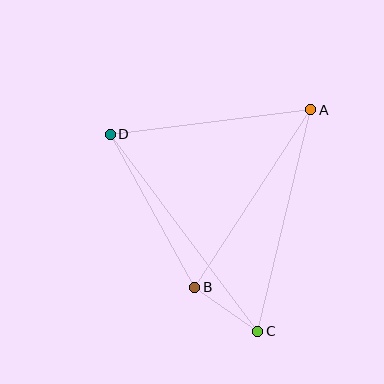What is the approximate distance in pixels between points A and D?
The distance between A and D is approximately 202 pixels.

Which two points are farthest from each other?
Points C and D are farthest from each other.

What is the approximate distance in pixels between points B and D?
The distance between B and D is approximately 175 pixels.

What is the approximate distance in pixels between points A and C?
The distance between A and C is approximately 227 pixels.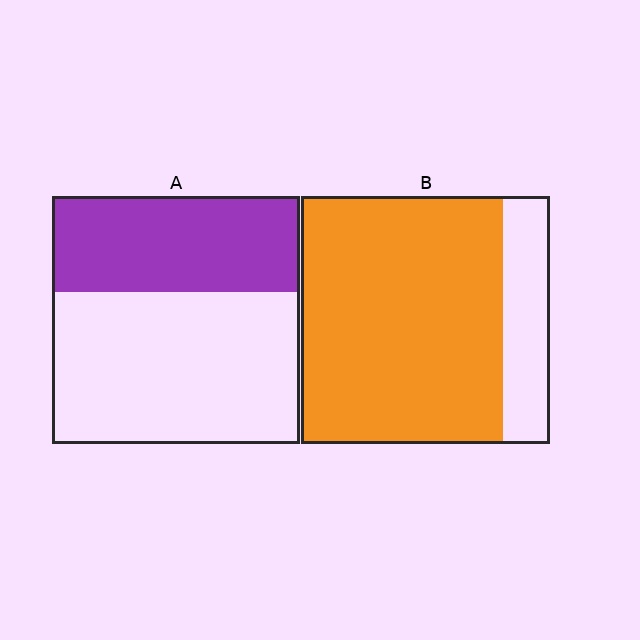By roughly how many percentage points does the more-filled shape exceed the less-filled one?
By roughly 40 percentage points (B over A).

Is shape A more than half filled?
No.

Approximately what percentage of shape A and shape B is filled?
A is approximately 40% and B is approximately 80%.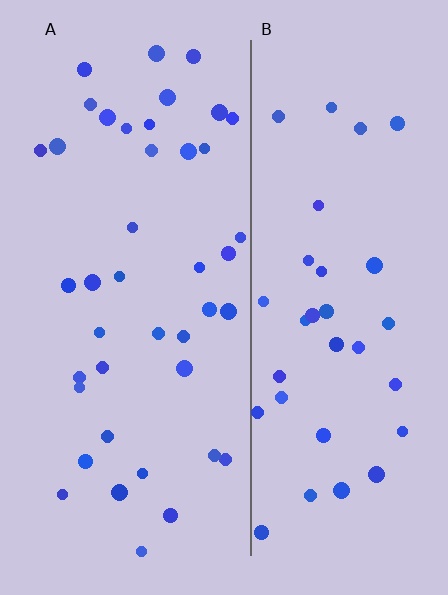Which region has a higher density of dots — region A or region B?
A (the left).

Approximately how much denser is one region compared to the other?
Approximately 1.2× — region A over region B.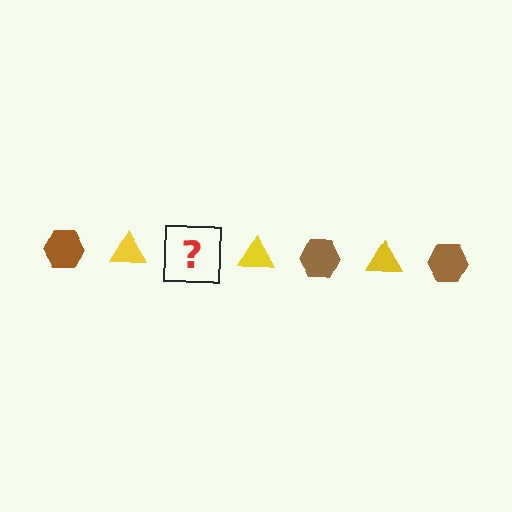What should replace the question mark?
The question mark should be replaced with a brown hexagon.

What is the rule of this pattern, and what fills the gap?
The rule is that the pattern alternates between brown hexagon and yellow triangle. The gap should be filled with a brown hexagon.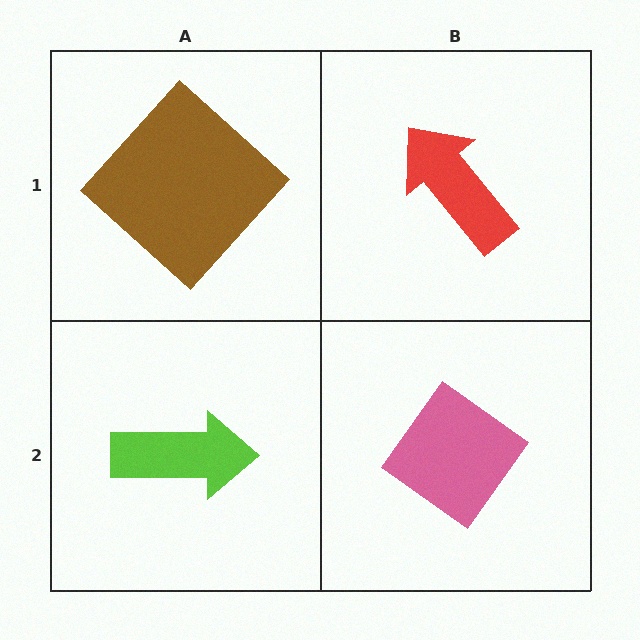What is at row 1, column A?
A brown diamond.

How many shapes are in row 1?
2 shapes.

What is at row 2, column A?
A lime arrow.